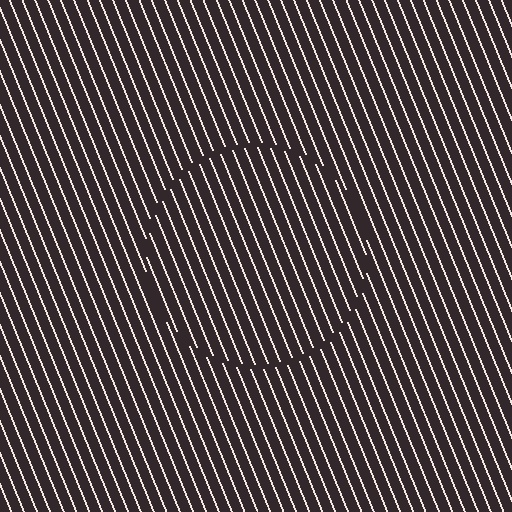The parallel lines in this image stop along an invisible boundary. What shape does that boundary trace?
An illusory circle. The interior of the shape contains the same grating, shifted by half a period — the contour is defined by the phase discontinuity where line-ends from the inner and outer gratings abut.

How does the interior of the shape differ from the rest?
The interior of the shape contains the same grating, shifted by half a period — the contour is defined by the phase discontinuity where line-ends from the inner and outer gratings abut.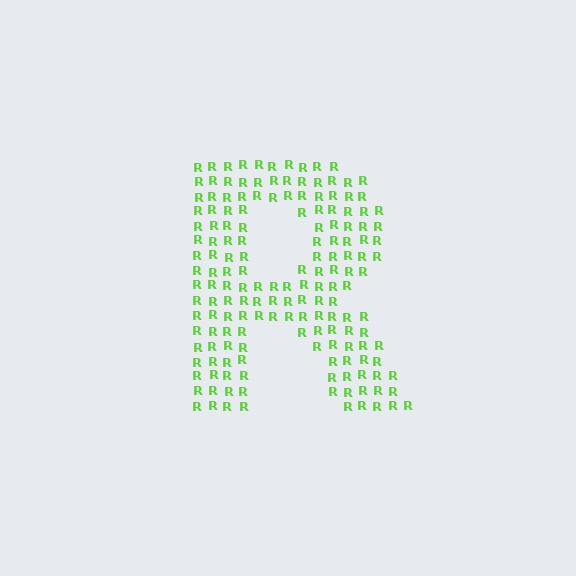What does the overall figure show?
The overall figure shows the letter R.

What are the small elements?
The small elements are letter R's.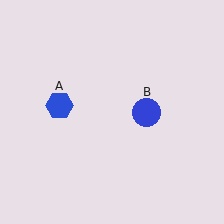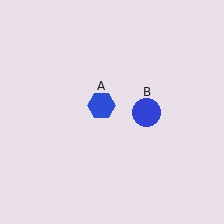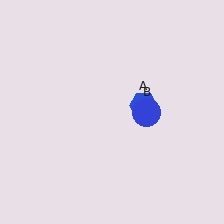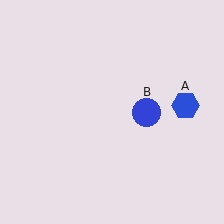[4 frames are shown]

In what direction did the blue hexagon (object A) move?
The blue hexagon (object A) moved right.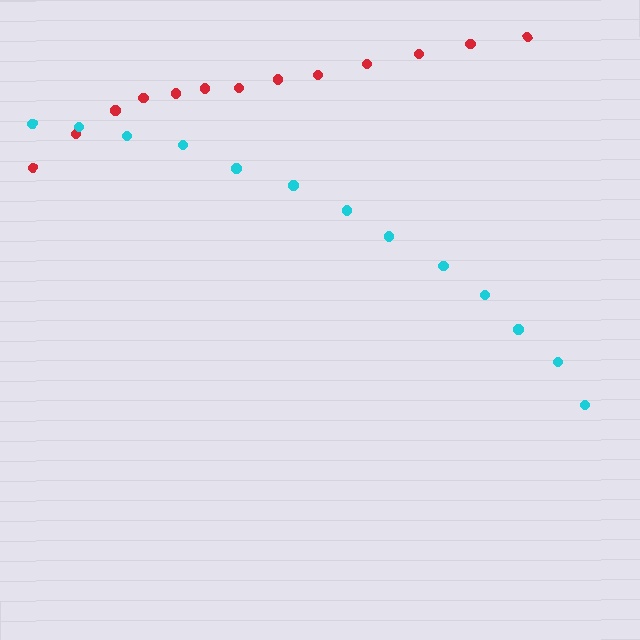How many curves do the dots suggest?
There are 2 distinct paths.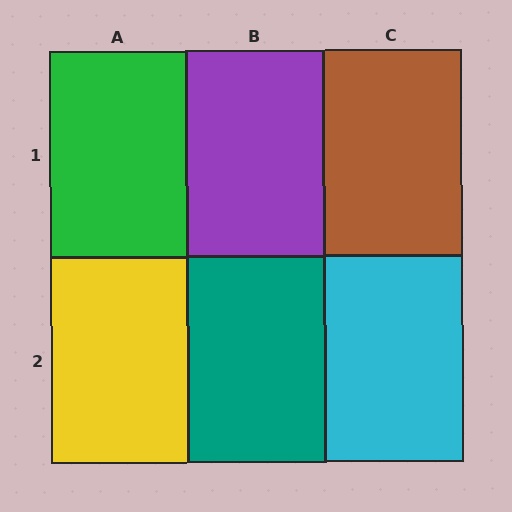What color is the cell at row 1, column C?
Brown.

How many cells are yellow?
1 cell is yellow.